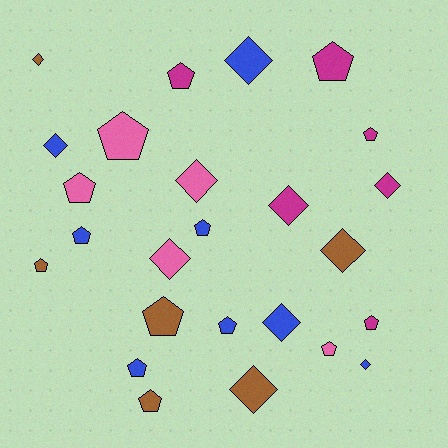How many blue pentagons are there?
There are 4 blue pentagons.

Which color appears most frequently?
Blue, with 8 objects.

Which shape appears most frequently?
Pentagon, with 14 objects.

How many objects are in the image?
There are 25 objects.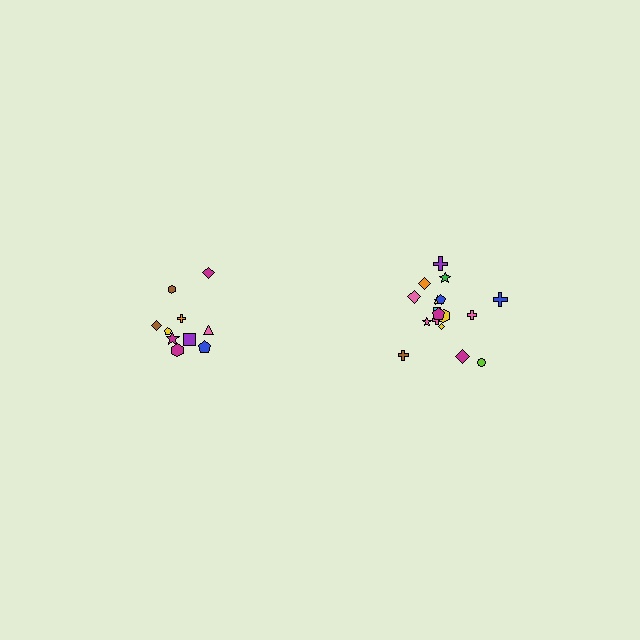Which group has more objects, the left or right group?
The right group.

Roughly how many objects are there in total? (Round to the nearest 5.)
Roughly 30 objects in total.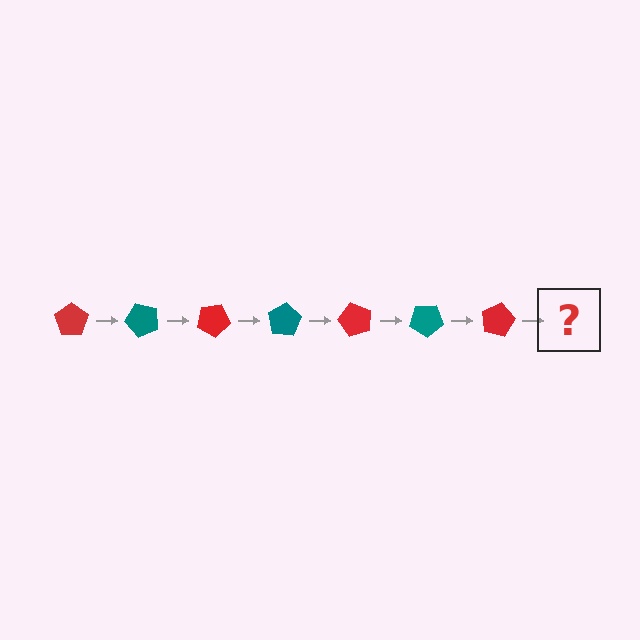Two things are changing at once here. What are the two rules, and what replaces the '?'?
The two rules are that it rotates 50 degrees each step and the color cycles through red and teal. The '?' should be a teal pentagon, rotated 350 degrees from the start.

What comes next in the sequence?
The next element should be a teal pentagon, rotated 350 degrees from the start.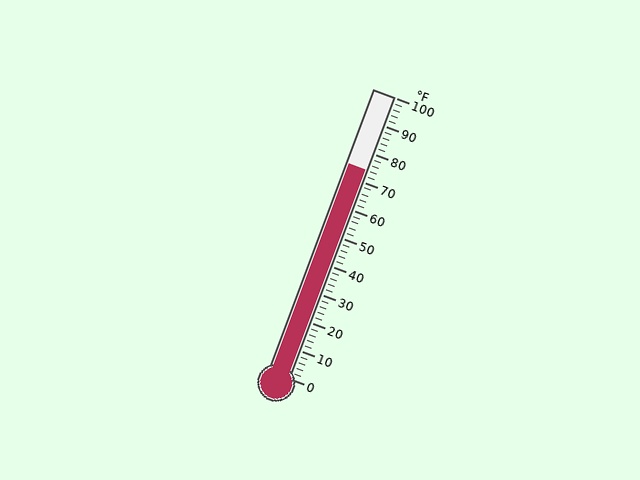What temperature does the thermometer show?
The thermometer shows approximately 74°F.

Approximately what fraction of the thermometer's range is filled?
The thermometer is filled to approximately 75% of its range.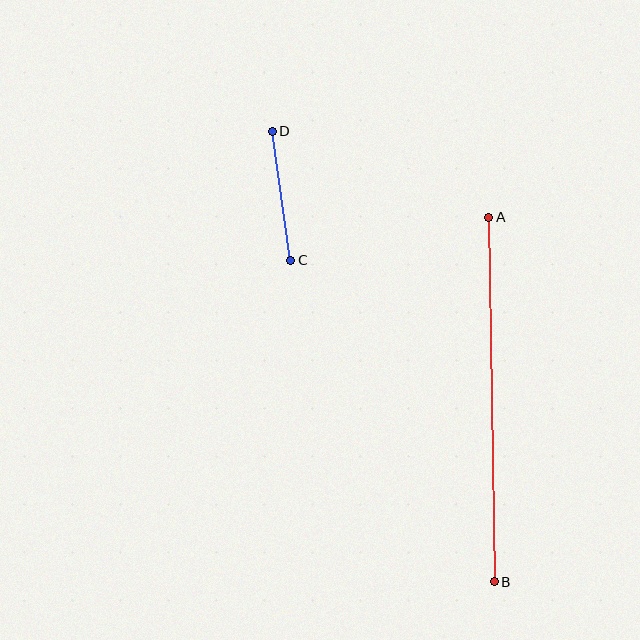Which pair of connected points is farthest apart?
Points A and B are farthest apart.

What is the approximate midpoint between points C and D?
The midpoint is at approximately (281, 196) pixels.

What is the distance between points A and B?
The distance is approximately 365 pixels.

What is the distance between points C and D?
The distance is approximately 130 pixels.